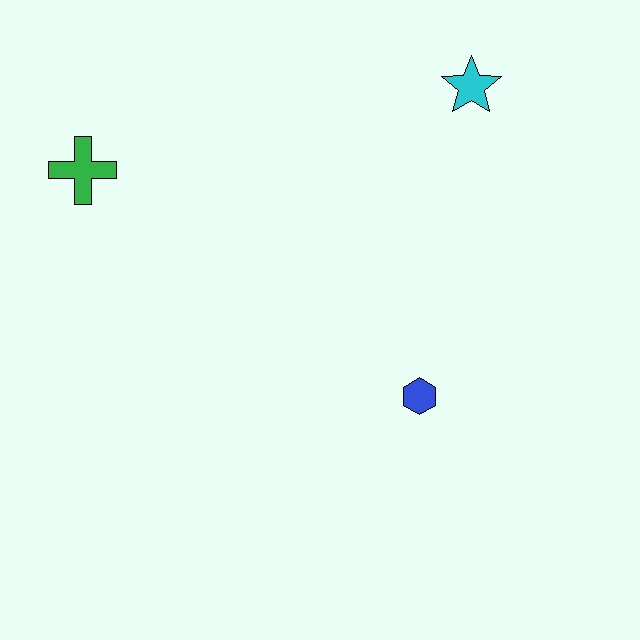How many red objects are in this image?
There are no red objects.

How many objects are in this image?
There are 3 objects.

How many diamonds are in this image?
There are no diamonds.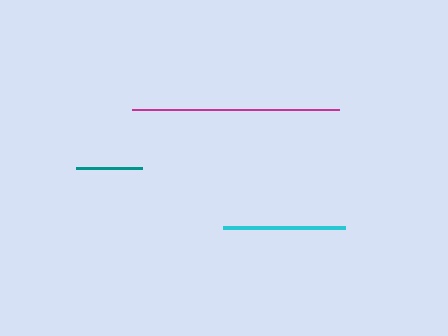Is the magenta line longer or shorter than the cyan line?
The magenta line is longer than the cyan line.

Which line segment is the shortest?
The teal line is the shortest at approximately 66 pixels.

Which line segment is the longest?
The magenta line is the longest at approximately 207 pixels.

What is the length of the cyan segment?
The cyan segment is approximately 122 pixels long.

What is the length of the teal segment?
The teal segment is approximately 66 pixels long.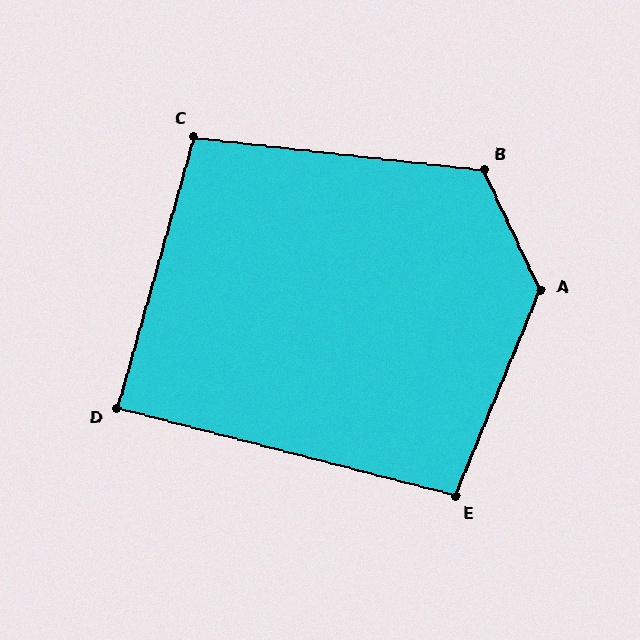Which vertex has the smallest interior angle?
D, at approximately 89 degrees.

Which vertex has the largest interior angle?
A, at approximately 132 degrees.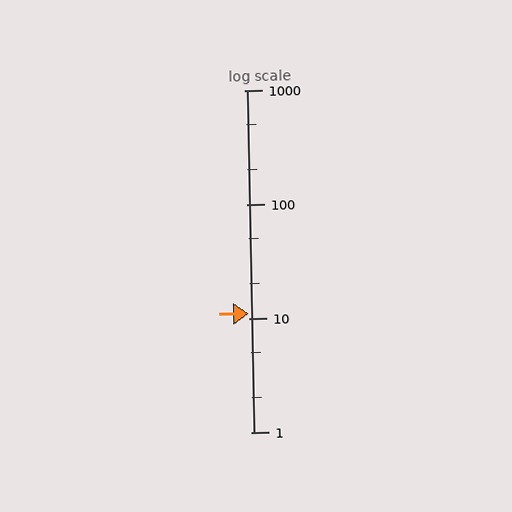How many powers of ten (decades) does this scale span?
The scale spans 3 decades, from 1 to 1000.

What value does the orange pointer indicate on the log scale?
The pointer indicates approximately 11.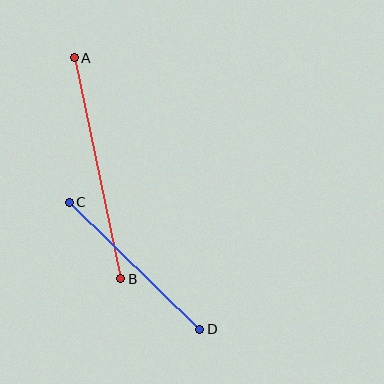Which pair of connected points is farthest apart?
Points A and B are farthest apart.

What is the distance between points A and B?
The distance is approximately 226 pixels.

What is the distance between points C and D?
The distance is approximately 182 pixels.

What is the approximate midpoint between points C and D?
The midpoint is at approximately (135, 266) pixels.